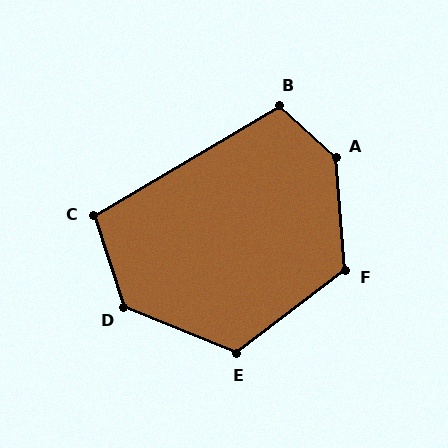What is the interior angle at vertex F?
Approximately 122 degrees (obtuse).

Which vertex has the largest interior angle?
A, at approximately 137 degrees.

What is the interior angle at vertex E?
Approximately 120 degrees (obtuse).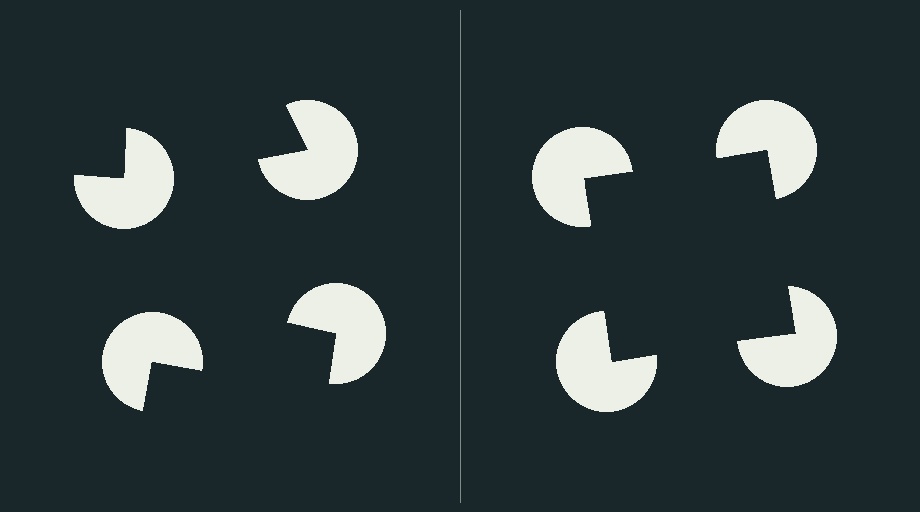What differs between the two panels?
The pac-man discs are positioned identically on both sides; only the wedge orientations differ. On the right they align to a square; on the left they are misaligned.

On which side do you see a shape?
An illusory square appears on the right side. On the left side the wedge cuts are rotated, so no coherent shape forms.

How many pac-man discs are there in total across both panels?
8 — 4 on each side.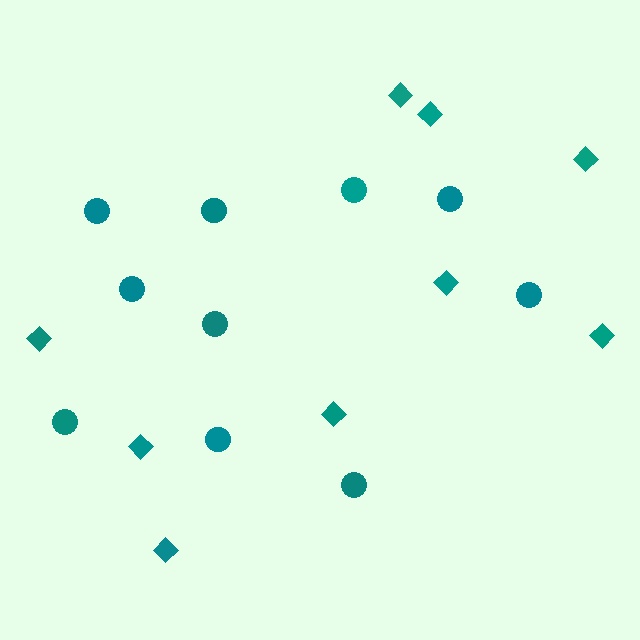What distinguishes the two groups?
There are 2 groups: one group of circles (10) and one group of diamonds (9).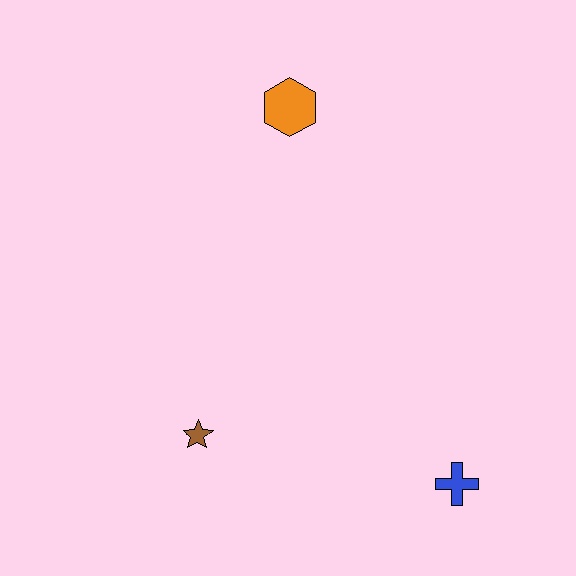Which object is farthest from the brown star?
The orange hexagon is farthest from the brown star.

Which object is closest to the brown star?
The blue cross is closest to the brown star.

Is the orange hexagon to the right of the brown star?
Yes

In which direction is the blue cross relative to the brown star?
The blue cross is to the right of the brown star.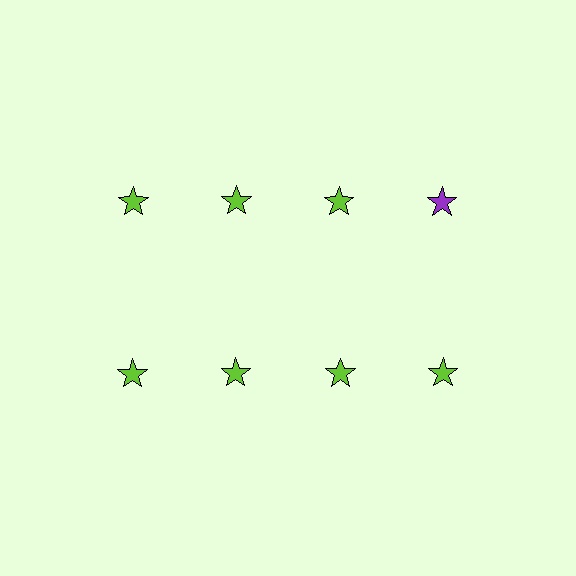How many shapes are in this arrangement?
There are 8 shapes arranged in a grid pattern.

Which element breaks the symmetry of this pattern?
The purple star in the top row, second from right column breaks the symmetry. All other shapes are lime stars.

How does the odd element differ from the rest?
It has a different color: purple instead of lime.